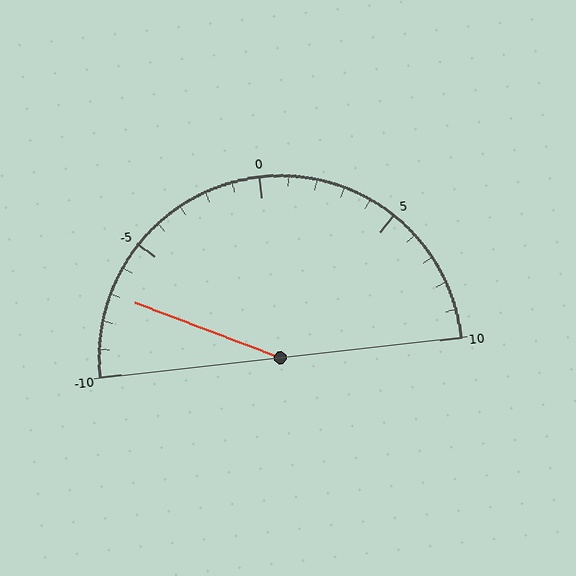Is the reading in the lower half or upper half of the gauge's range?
The reading is in the lower half of the range (-10 to 10).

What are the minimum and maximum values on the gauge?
The gauge ranges from -10 to 10.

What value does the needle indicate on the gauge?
The needle indicates approximately -7.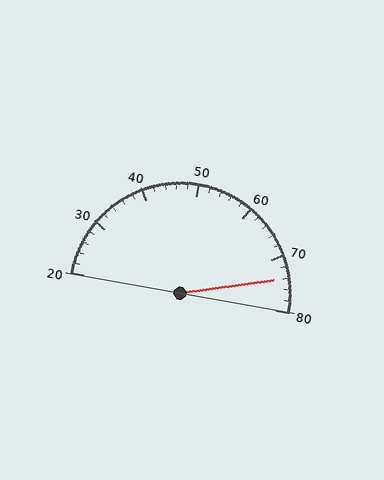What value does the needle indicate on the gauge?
The needle indicates approximately 74.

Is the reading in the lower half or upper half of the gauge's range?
The reading is in the upper half of the range (20 to 80).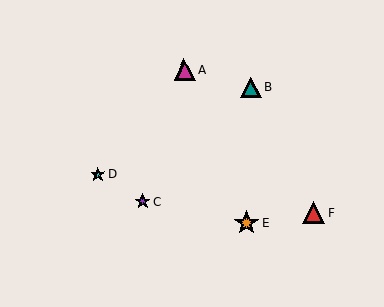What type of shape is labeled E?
Shape E is an orange star.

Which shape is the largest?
The orange star (labeled E) is the largest.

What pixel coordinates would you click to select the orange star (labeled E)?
Click at (247, 223) to select the orange star E.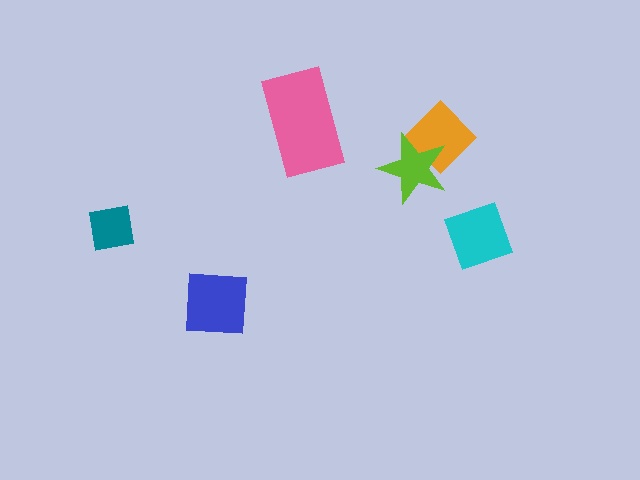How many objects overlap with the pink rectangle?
0 objects overlap with the pink rectangle.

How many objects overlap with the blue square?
0 objects overlap with the blue square.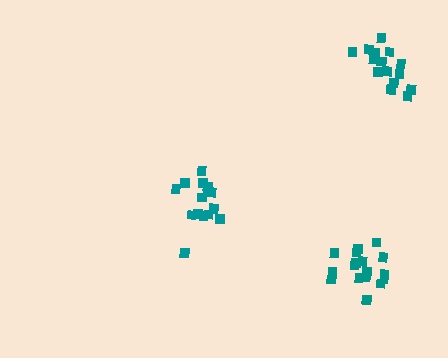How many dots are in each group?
Group 1: 15 dots, Group 2: 17 dots, Group 3: 15 dots (47 total).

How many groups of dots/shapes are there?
There are 3 groups.